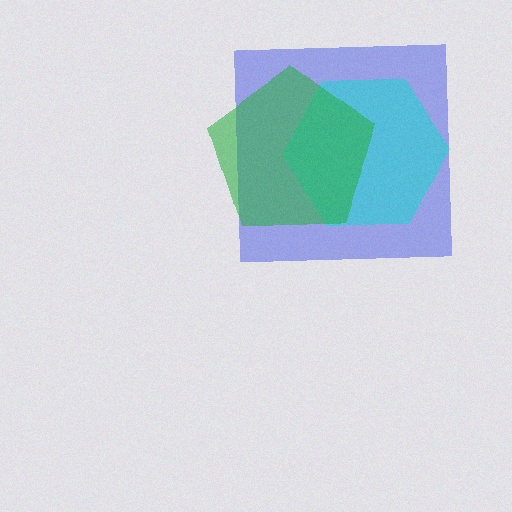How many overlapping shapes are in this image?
There are 3 overlapping shapes in the image.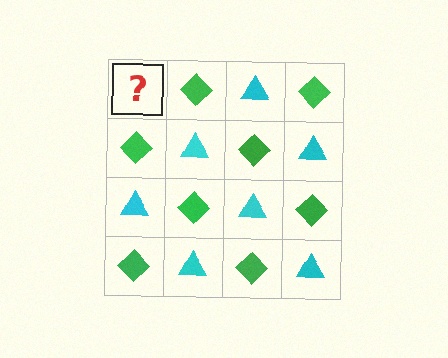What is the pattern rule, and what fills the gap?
The rule is that it alternates cyan triangle and green diamond in a checkerboard pattern. The gap should be filled with a cyan triangle.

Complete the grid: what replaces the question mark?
The question mark should be replaced with a cyan triangle.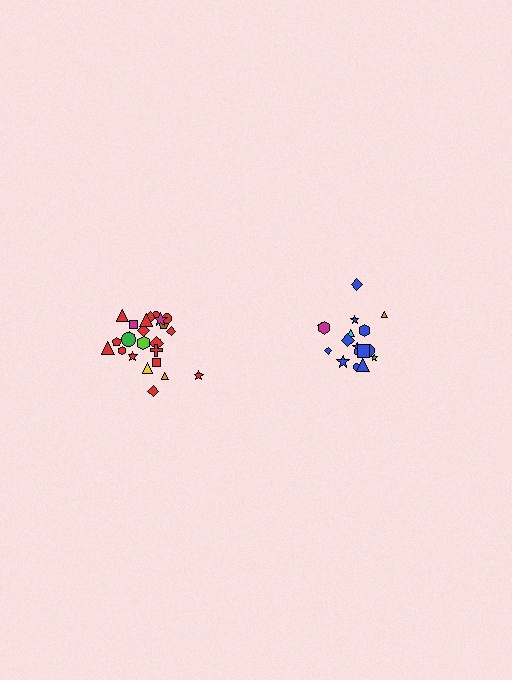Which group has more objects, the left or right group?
The left group.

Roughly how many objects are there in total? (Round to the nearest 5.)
Roughly 45 objects in total.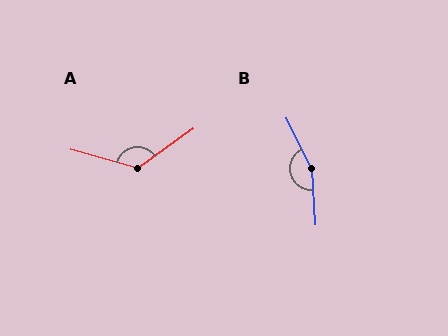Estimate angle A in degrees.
Approximately 129 degrees.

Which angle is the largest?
B, at approximately 158 degrees.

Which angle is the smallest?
A, at approximately 129 degrees.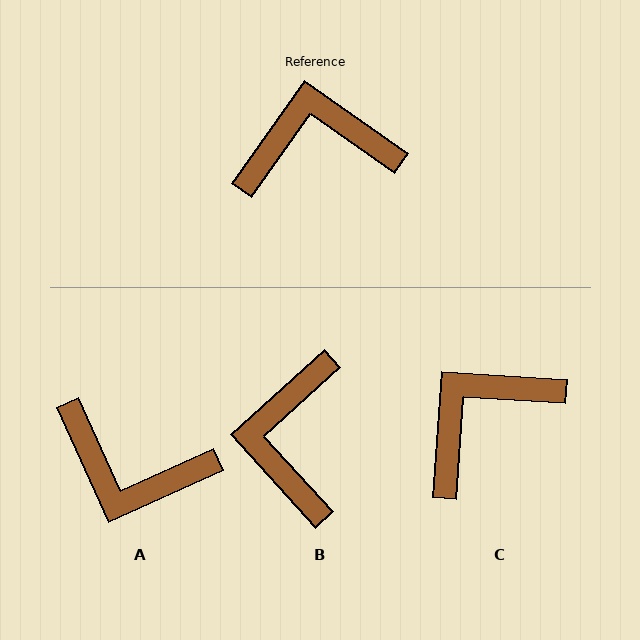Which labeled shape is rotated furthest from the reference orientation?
A, about 149 degrees away.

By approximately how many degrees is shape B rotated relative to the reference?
Approximately 78 degrees counter-clockwise.